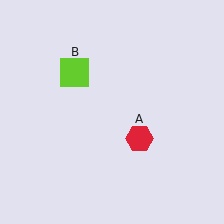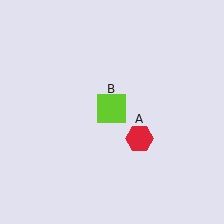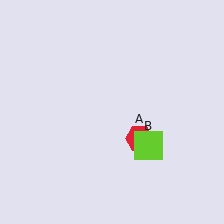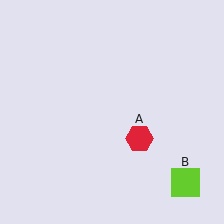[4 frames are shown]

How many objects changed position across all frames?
1 object changed position: lime square (object B).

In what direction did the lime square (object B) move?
The lime square (object B) moved down and to the right.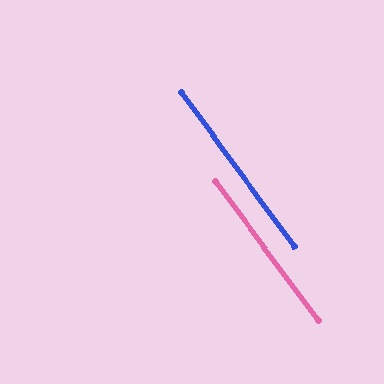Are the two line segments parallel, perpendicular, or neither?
Parallel — their directions differ by only 0.4°.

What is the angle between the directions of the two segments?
Approximately 0 degrees.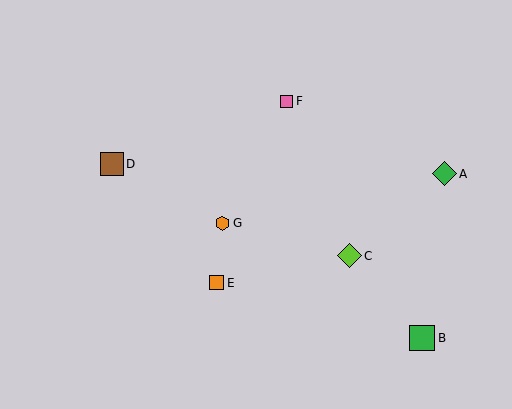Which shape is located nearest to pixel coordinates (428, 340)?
The green square (labeled B) at (422, 338) is nearest to that location.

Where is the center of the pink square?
The center of the pink square is at (287, 101).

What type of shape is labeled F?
Shape F is a pink square.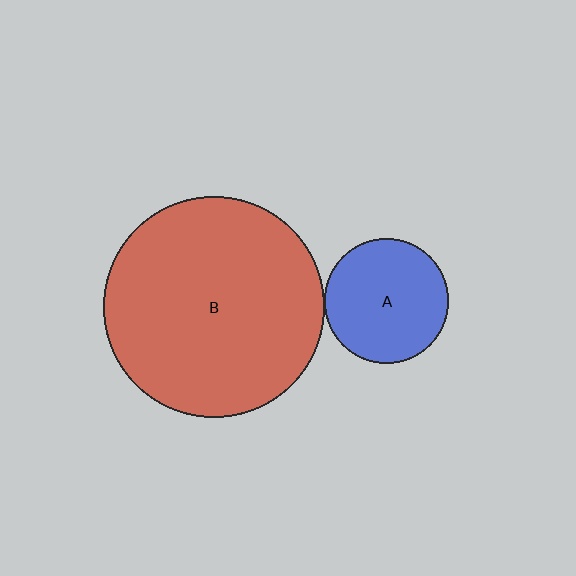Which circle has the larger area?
Circle B (red).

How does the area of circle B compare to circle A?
Approximately 3.1 times.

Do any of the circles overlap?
No, none of the circles overlap.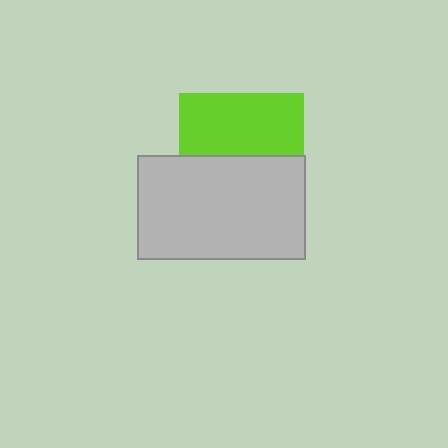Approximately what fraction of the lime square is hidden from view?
Roughly 51% of the lime square is hidden behind the light gray rectangle.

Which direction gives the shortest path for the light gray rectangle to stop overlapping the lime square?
Moving down gives the shortest separation.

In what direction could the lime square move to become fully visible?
The lime square could move up. That would shift it out from behind the light gray rectangle entirely.